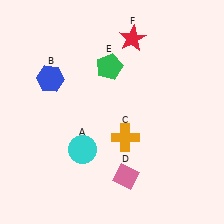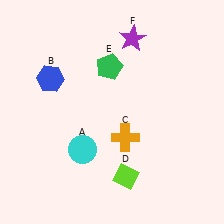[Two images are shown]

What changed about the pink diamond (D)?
In Image 1, D is pink. In Image 2, it changed to lime.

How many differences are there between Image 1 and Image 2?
There are 2 differences between the two images.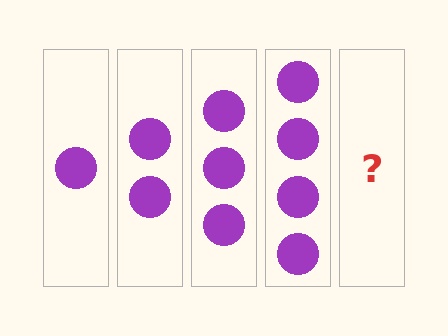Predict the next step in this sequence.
The next step is 5 circles.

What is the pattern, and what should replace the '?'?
The pattern is that each step adds one more circle. The '?' should be 5 circles.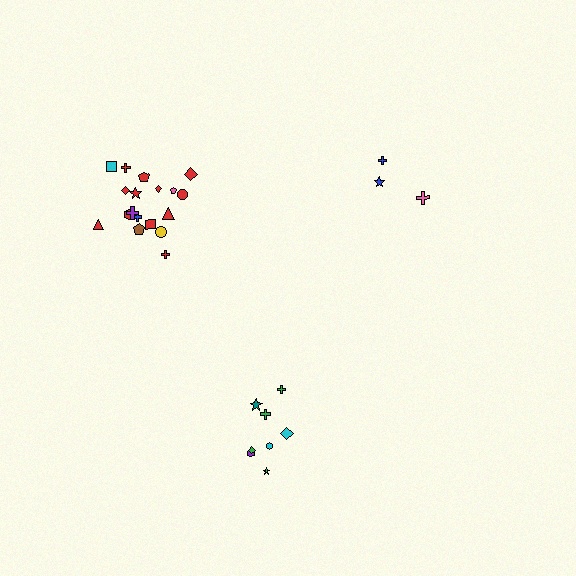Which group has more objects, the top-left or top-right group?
The top-left group.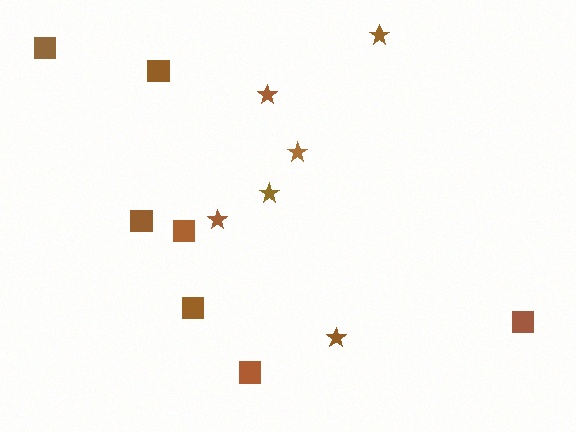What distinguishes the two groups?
There are 2 groups: one group of squares (7) and one group of stars (6).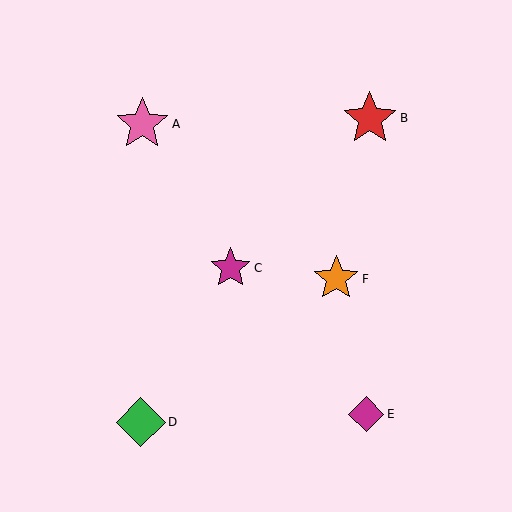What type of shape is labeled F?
Shape F is an orange star.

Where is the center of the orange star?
The center of the orange star is at (336, 279).